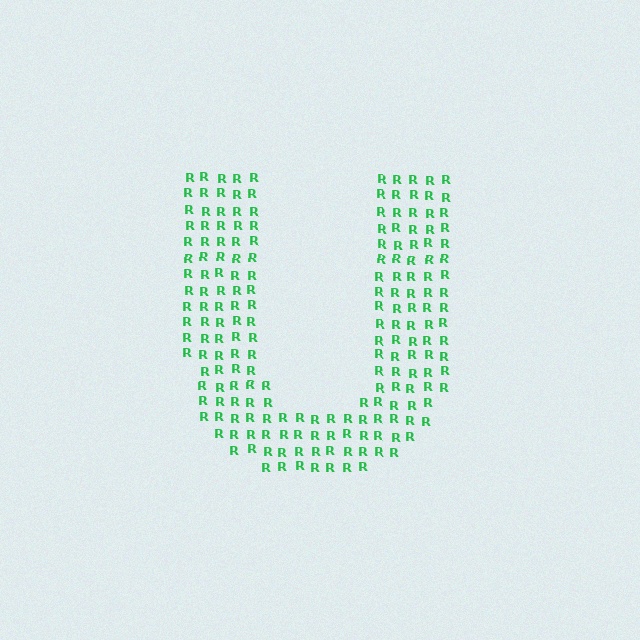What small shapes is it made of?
It is made of small letter R's.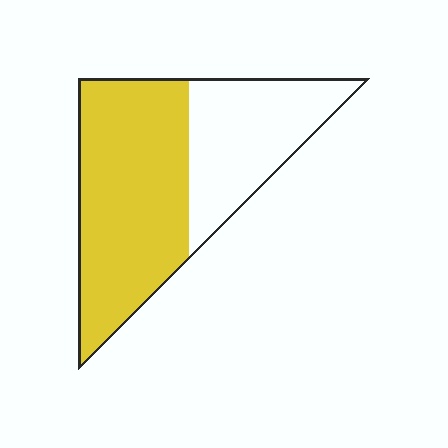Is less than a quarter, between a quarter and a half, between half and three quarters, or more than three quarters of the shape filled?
Between half and three quarters.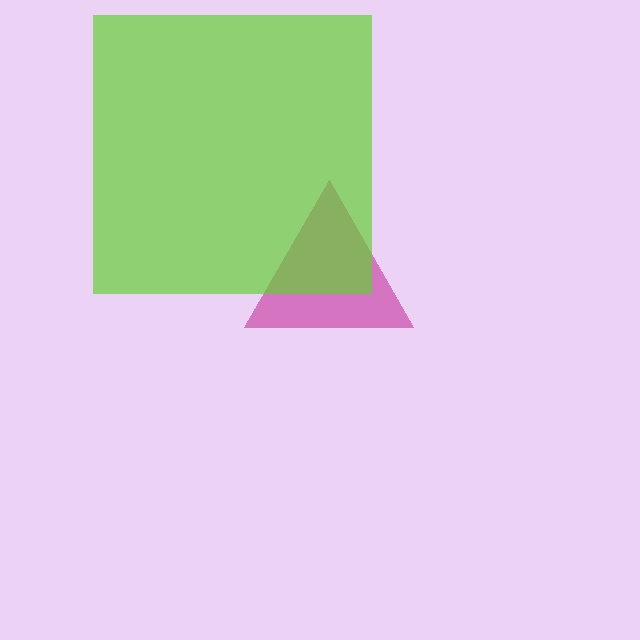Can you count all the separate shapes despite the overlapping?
Yes, there are 2 separate shapes.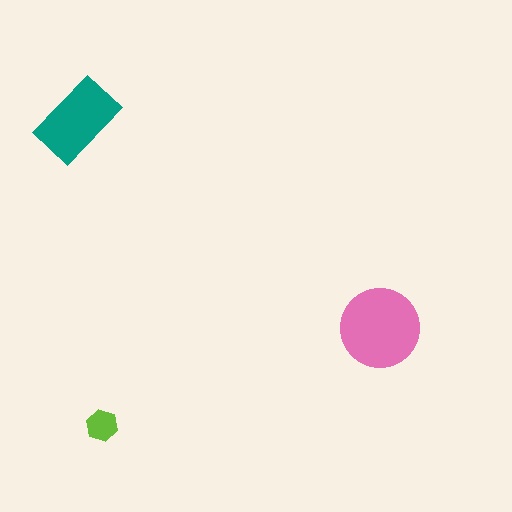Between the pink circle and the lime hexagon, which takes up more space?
The pink circle.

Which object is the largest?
The pink circle.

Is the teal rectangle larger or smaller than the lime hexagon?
Larger.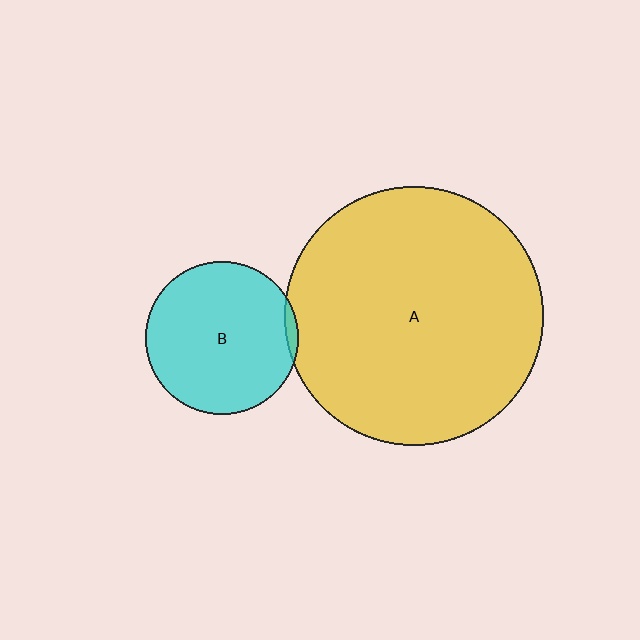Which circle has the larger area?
Circle A (yellow).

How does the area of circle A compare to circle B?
Approximately 2.9 times.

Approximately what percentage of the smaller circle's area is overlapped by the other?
Approximately 5%.